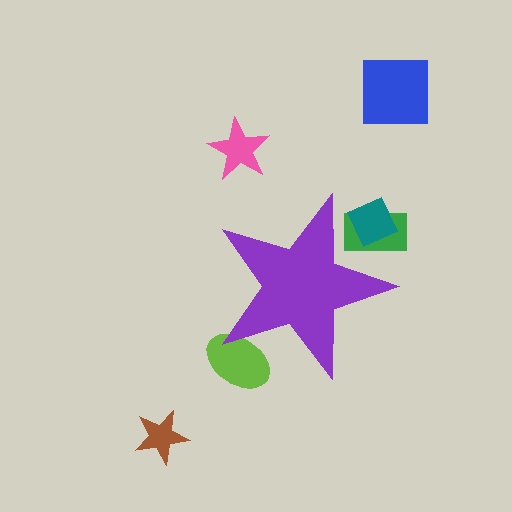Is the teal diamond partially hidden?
Yes, the teal diamond is partially hidden behind the purple star.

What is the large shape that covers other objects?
A purple star.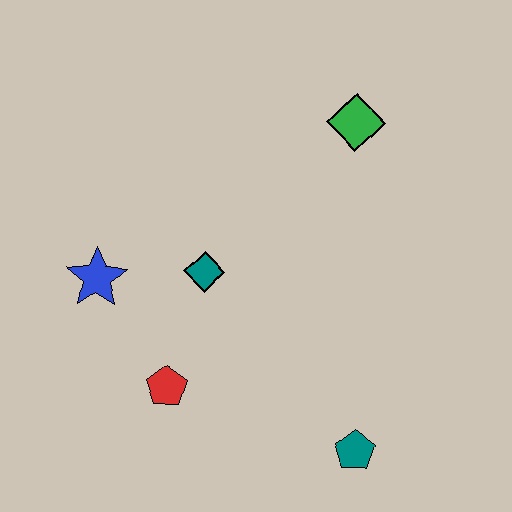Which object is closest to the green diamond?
The teal diamond is closest to the green diamond.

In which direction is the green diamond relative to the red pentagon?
The green diamond is above the red pentagon.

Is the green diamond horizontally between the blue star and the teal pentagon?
Yes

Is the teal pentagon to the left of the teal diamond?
No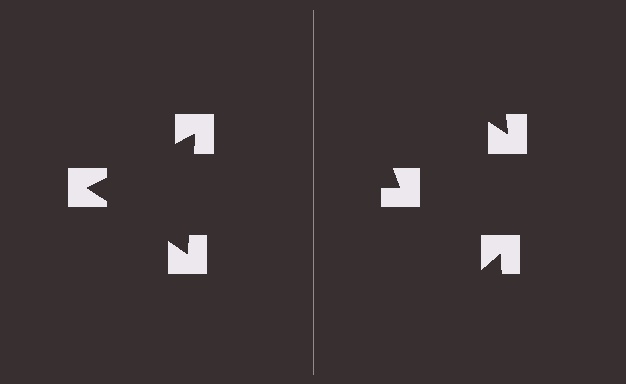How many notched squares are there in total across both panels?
6 — 3 on each side.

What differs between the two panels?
The notched squares are positioned identically on both sides; only the wedge orientations differ. On the left they align to a triangle; on the right they are misaligned.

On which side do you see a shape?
An illusory triangle appears on the left side. On the right side the wedge cuts are rotated, so no coherent shape forms.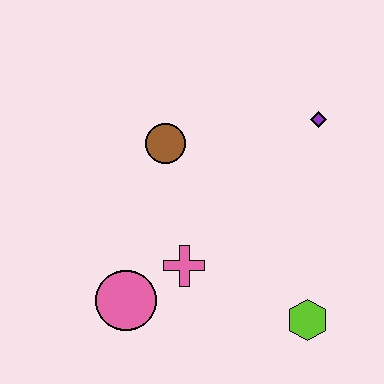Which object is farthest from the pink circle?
The purple diamond is farthest from the pink circle.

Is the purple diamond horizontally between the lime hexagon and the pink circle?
No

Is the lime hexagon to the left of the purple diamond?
Yes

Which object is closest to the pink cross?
The pink circle is closest to the pink cross.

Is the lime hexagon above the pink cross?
No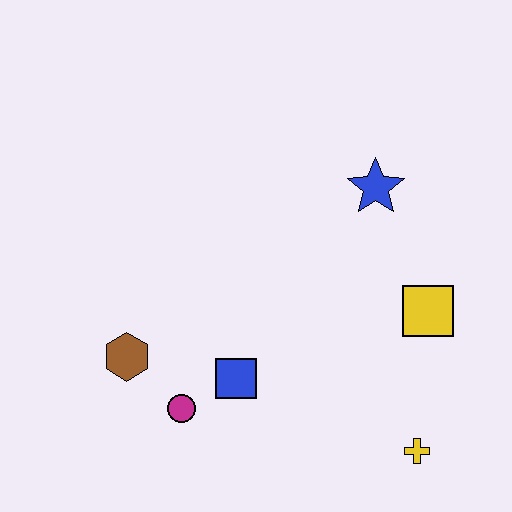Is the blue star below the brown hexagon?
No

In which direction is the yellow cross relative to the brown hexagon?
The yellow cross is to the right of the brown hexagon.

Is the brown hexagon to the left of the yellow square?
Yes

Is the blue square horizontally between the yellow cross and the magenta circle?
Yes